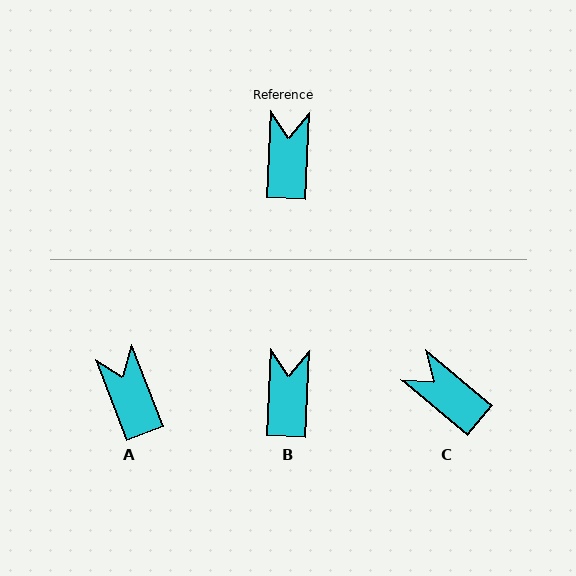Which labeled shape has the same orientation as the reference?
B.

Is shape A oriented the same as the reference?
No, it is off by about 24 degrees.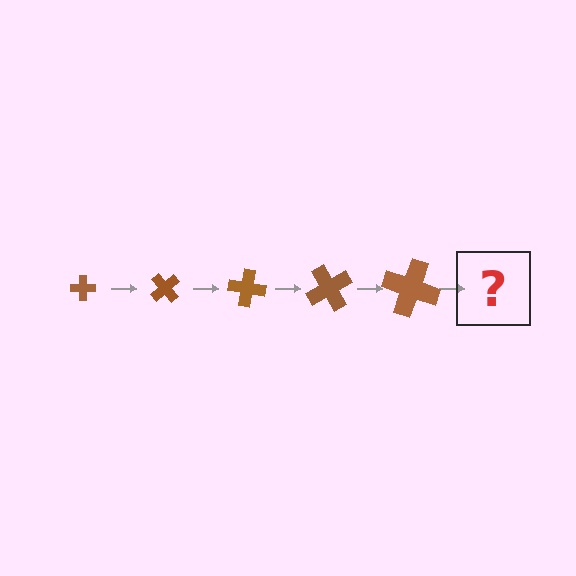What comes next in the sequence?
The next element should be a cross, larger than the previous one and rotated 250 degrees from the start.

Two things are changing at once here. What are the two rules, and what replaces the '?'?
The two rules are that the cross grows larger each step and it rotates 50 degrees each step. The '?' should be a cross, larger than the previous one and rotated 250 degrees from the start.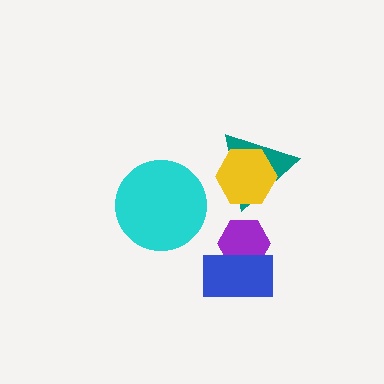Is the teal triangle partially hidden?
Yes, it is partially covered by another shape.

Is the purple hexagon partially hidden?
Yes, it is partially covered by another shape.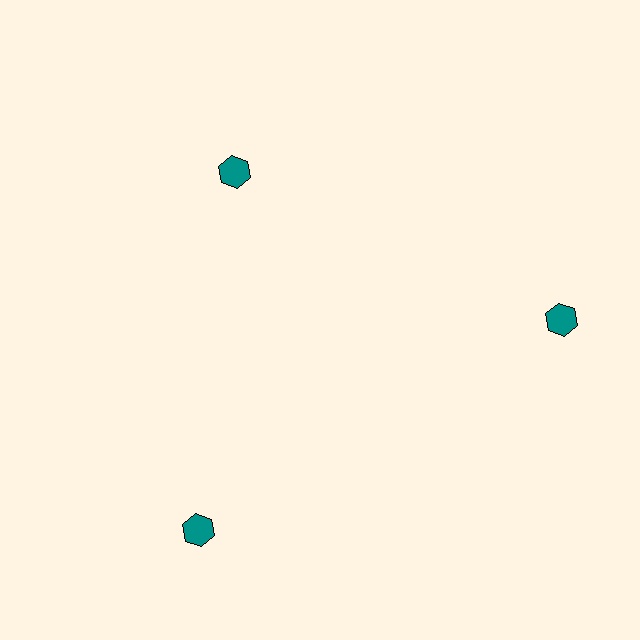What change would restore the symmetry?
The symmetry would be restored by moving it outward, back onto the ring so that all 3 hexagons sit at equal angles and equal distance from the center.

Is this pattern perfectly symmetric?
No. The 3 teal hexagons are arranged in a ring, but one element near the 11 o'clock position is pulled inward toward the center, breaking the 3-fold rotational symmetry.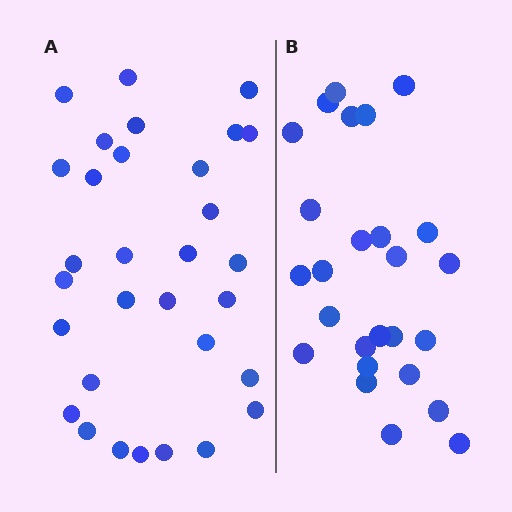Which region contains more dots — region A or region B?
Region A (the left region) has more dots.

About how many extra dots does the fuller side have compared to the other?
Region A has about 5 more dots than region B.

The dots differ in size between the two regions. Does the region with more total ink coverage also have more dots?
No. Region B has more total ink coverage because its dots are larger, but region A actually contains more individual dots. Total area can be misleading — the number of items is what matters here.